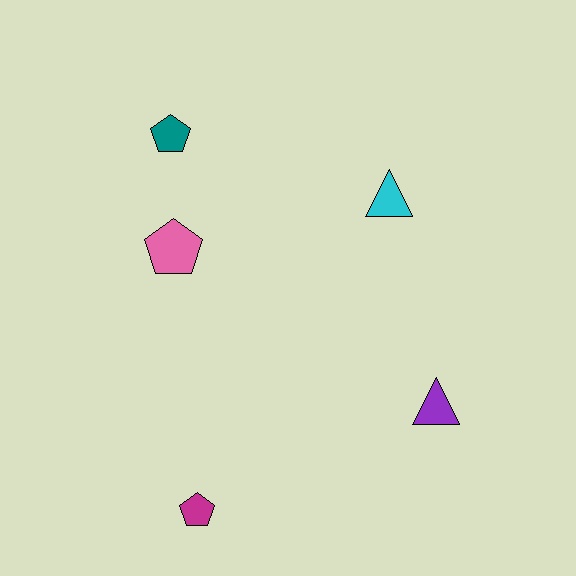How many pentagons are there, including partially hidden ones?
There are 3 pentagons.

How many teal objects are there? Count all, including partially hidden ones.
There is 1 teal object.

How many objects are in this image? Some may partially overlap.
There are 5 objects.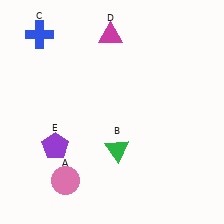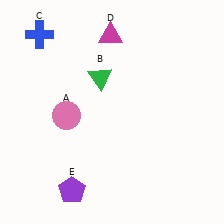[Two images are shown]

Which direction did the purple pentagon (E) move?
The purple pentagon (E) moved down.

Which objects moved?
The objects that moved are: the pink circle (A), the green triangle (B), the purple pentagon (E).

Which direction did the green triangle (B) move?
The green triangle (B) moved up.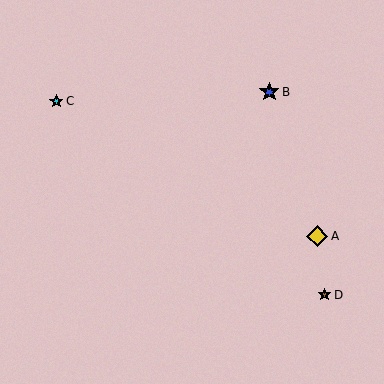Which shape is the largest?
The yellow diamond (labeled A) is the largest.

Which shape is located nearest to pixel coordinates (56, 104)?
The cyan star (labeled C) at (56, 101) is nearest to that location.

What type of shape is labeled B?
Shape B is a blue star.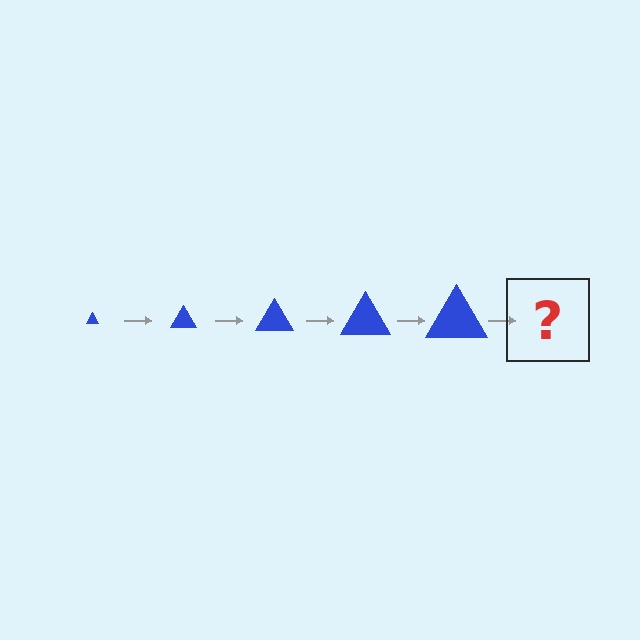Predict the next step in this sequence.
The next step is a blue triangle, larger than the previous one.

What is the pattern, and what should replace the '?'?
The pattern is that the triangle gets progressively larger each step. The '?' should be a blue triangle, larger than the previous one.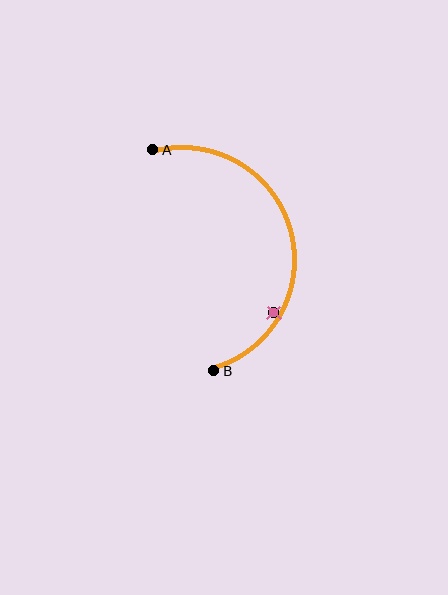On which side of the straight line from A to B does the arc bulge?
The arc bulges to the right of the straight line connecting A and B.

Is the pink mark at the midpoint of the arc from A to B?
No — the pink mark does not lie on the arc at all. It sits slightly inside the curve.